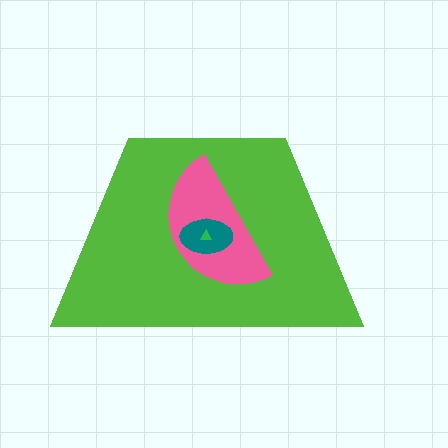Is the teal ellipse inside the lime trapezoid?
Yes.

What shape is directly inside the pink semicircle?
The teal ellipse.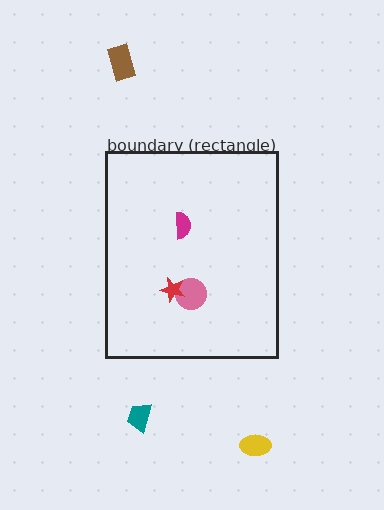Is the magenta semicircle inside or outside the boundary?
Inside.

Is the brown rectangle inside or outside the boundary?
Outside.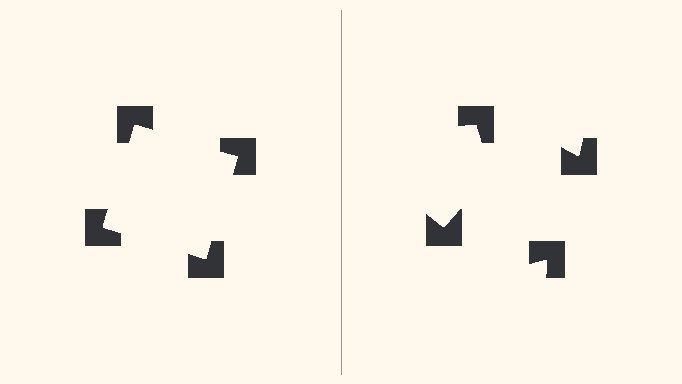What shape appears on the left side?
An illusory square.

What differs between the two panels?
The notched squares are positioned identically on both sides; only the wedge orientations differ. On the left they align to a square; on the right they are misaligned.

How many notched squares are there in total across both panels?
8 — 4 on each side.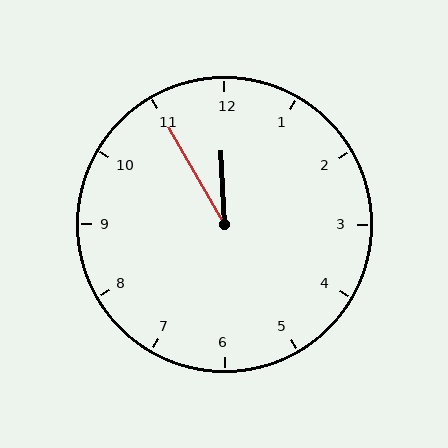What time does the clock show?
11:55.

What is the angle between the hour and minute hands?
Approximately 28 degrees.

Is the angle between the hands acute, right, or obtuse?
It is acute.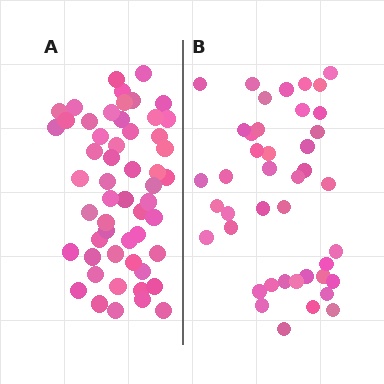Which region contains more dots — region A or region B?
Region A (the left region) has more dots.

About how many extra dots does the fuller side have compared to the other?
Region A has roughly 12 or so more dots than region B.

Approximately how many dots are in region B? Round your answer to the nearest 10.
About 40 dots. (The exact count is 42, which rounds to 40.)